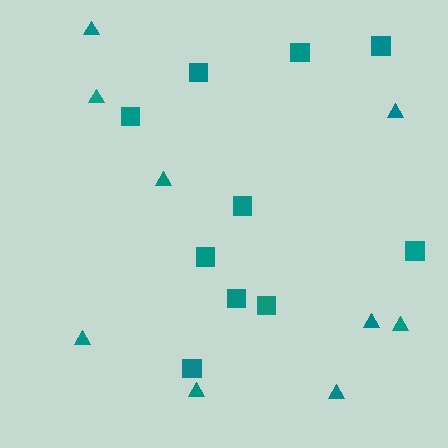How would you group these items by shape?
There are 2 groups: one group of triangles (9) and one group of squares (10).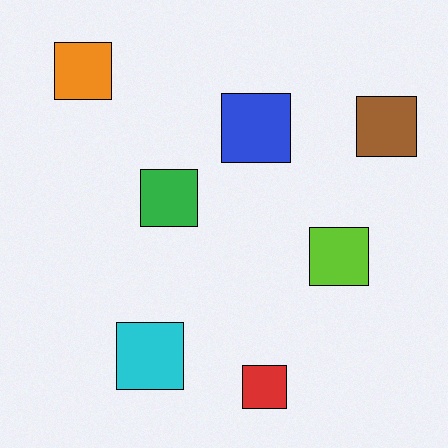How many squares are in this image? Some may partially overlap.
There are 7 squares.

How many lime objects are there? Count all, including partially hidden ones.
There is 1 lime object.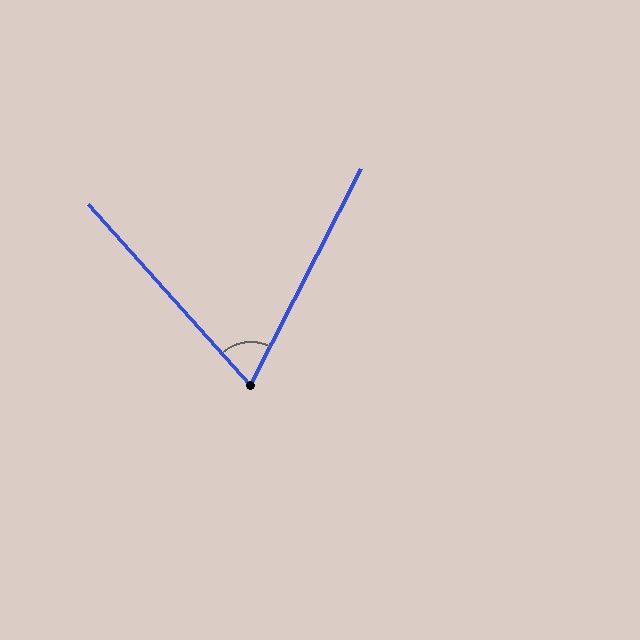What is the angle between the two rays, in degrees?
Approximately 69 degrees.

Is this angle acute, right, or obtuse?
It is acute.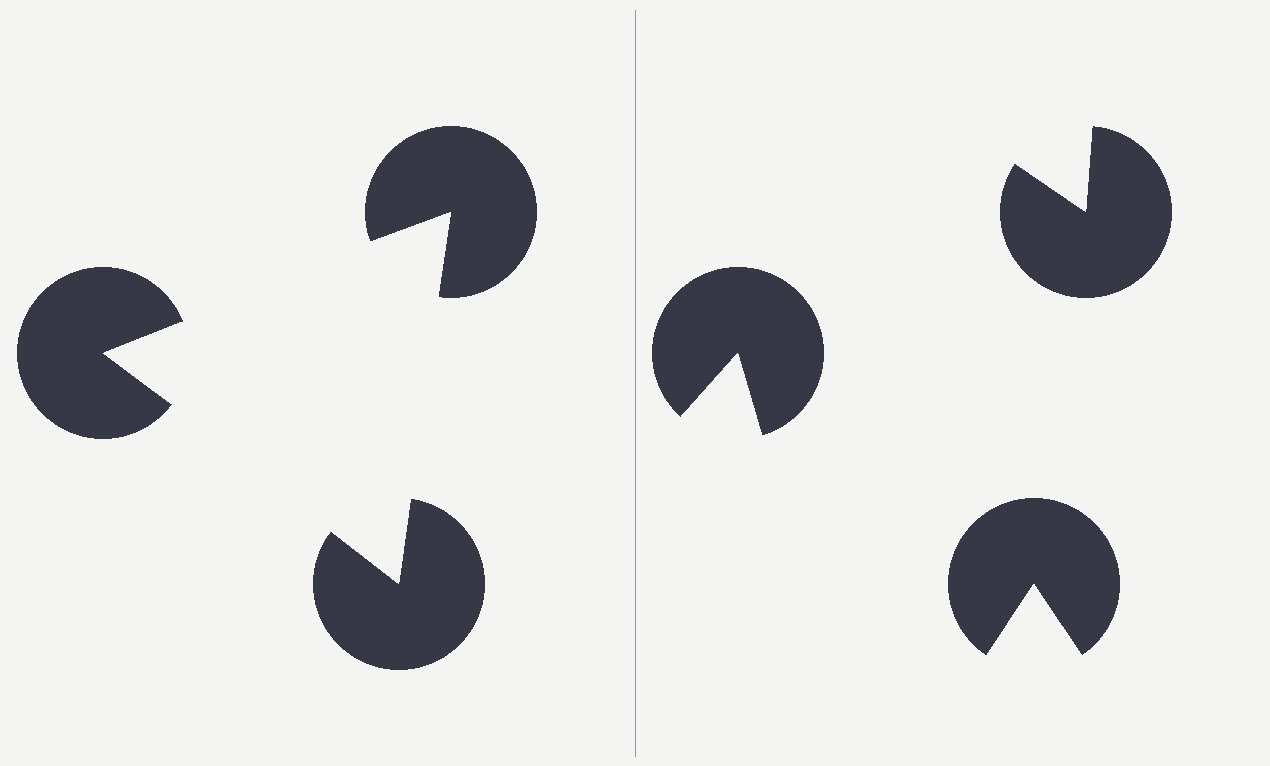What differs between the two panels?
The pac-man discs are positioned identically on both sides; only the wedge orientations differ. On the left they align to a triangle; on the right they are misaligned.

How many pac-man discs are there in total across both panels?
6 — 3 on each side.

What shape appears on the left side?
An illusory triangle.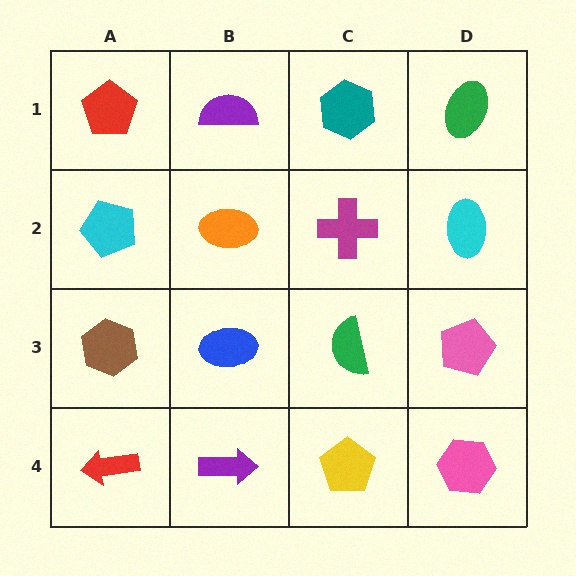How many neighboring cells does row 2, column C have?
4.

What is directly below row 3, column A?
A red arrow.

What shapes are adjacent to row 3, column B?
An orange ellipse (row 2, column B), a purple arrow (row 4, column B), a brown hexagon (row 3, column A), a green semicircle (row 3, column C).